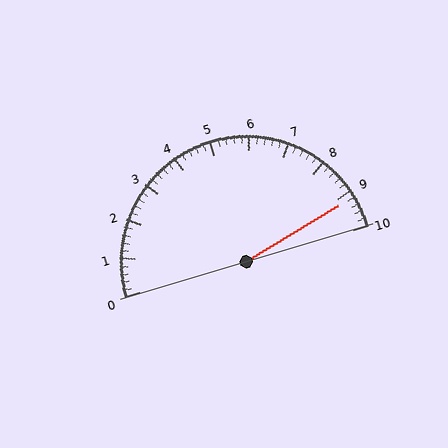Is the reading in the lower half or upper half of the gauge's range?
The reading is in the upper half of the range (0 to 10).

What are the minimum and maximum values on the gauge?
The gauge ranges from 0 to 10.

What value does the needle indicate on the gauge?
The needle indicates approximately 9.2.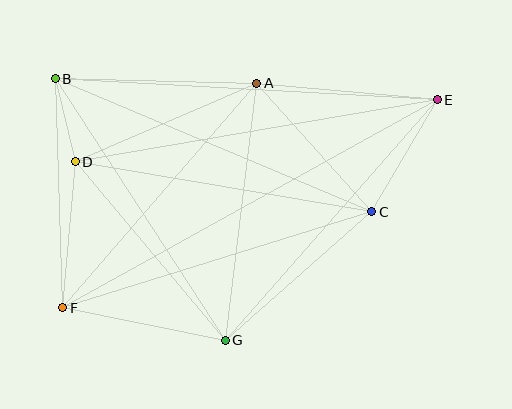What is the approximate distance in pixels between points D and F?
The distance between D and F is approximately 147 pixels.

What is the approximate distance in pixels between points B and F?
The distance between B and F is approximately 229 pixels.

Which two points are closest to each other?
Points B and D are closest to each other.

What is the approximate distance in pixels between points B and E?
The distance between B and E is approximately 383 pixels.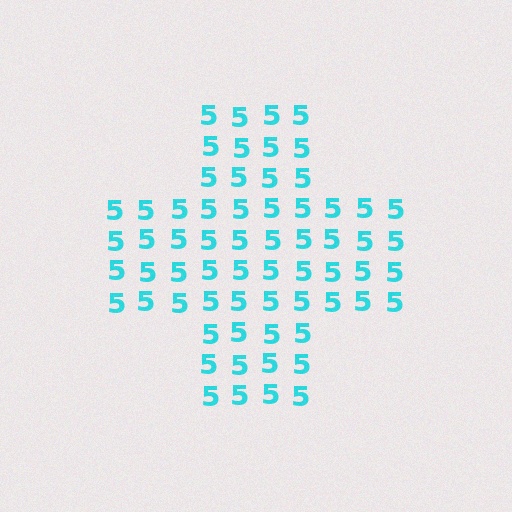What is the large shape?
The large shape is a cross.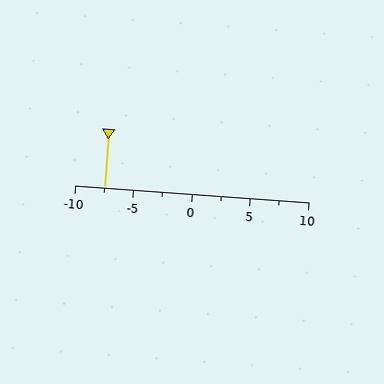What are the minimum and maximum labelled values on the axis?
The axis runs from -10 to 10.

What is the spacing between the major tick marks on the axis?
The major ticks are spaced 5 apart.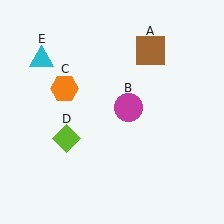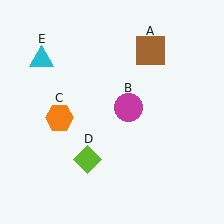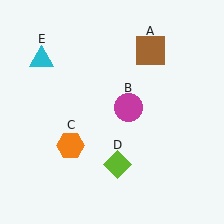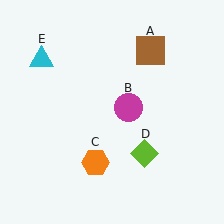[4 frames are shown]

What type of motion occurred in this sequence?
The orange hexagon (object C), lime diamond (object D) rotated counterclockwise around the center of the scene.